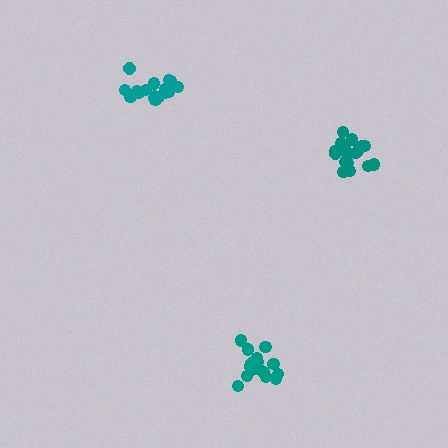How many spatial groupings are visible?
There are 3 spatial groupings.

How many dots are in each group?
Group 1: 18 dots, Group 2: 19 dots, Group 3: 18 dots (55 total).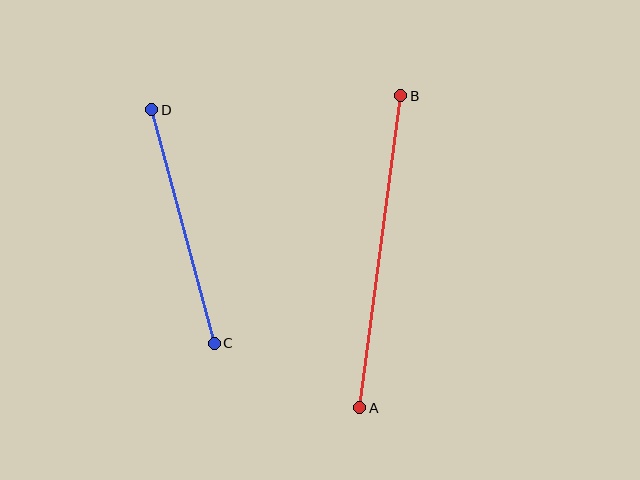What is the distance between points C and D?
The distance is approximately 242 pixels.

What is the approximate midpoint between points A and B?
The midpoint is at approximately (380, 252) pixels.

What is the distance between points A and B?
The distance is approximately 315 pixels.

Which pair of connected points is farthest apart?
Points A and B are farthest apart.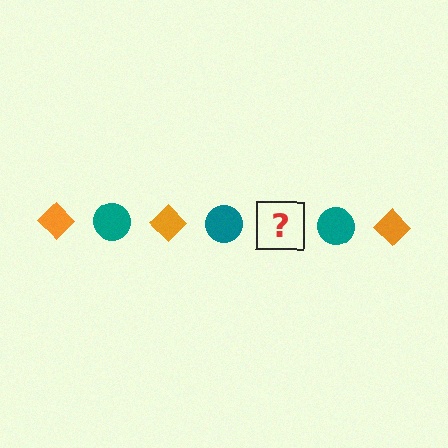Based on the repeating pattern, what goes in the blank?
The blank should be an orange diamond.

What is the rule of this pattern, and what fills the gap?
The rule is that the pattern alternates between orange diamond and teal circle. The gap should be filled with an orange diamond.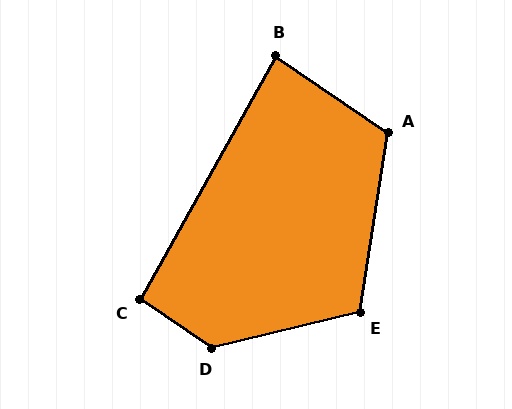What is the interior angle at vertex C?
Approximately 95 degrees (approximately right).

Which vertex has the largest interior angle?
D, at approximately 133 degrees.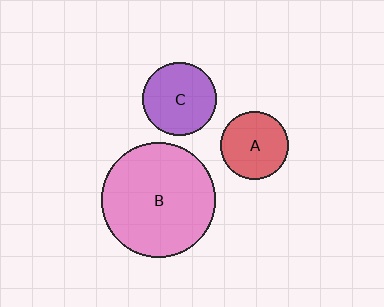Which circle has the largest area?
Circle B (pink).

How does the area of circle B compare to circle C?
Approximately 2.4 times.